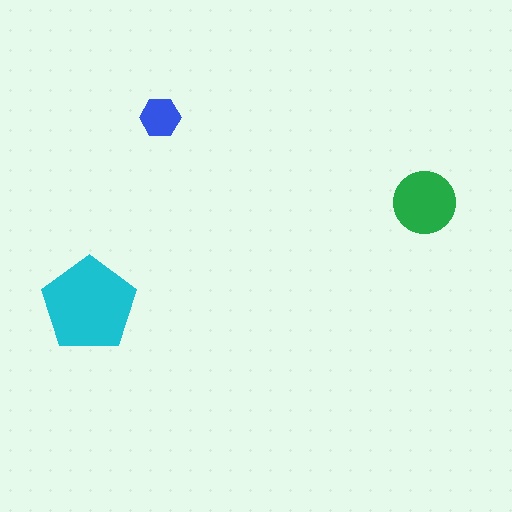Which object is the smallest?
The blue hexagon.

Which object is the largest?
The cyan pentagon.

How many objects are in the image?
There are 3 objects in the image.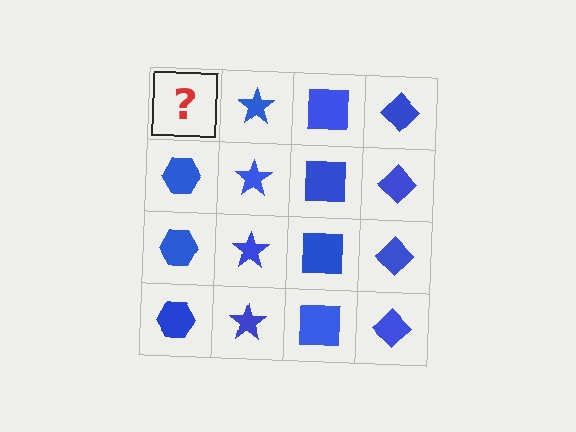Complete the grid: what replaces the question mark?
The question mark should be replaced with a blue hexagon.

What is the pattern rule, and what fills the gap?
The rule is that each column has a consistent shape. The gap should be filled with a blue hexagon.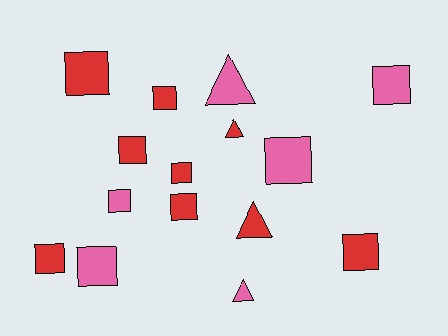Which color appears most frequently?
Red, with 9 objects.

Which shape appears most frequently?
Square, with 11 objects.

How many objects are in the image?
There are 15 objects.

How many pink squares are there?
There are 4 pink squares.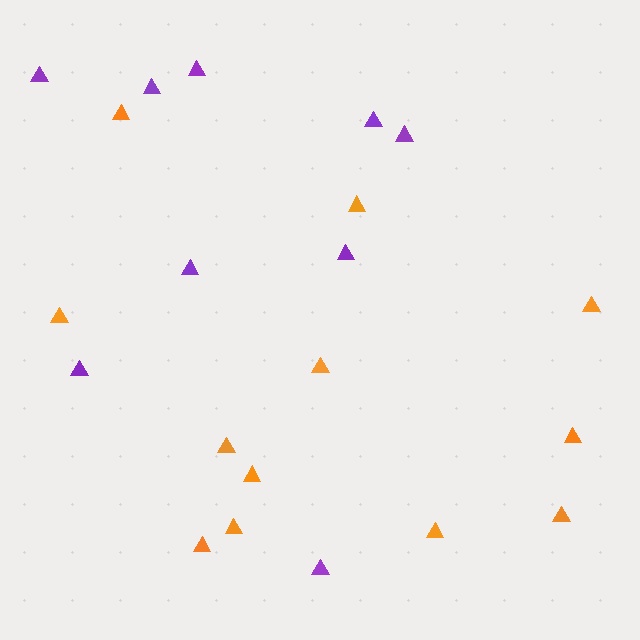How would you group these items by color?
There are 2 groups: one group of orange triangles (12) and one group of purple triangles (9).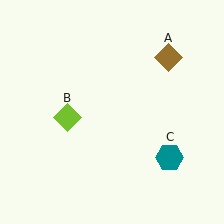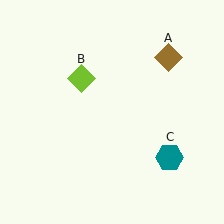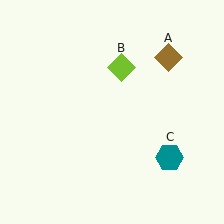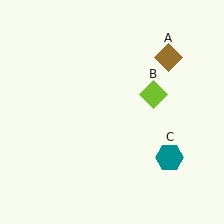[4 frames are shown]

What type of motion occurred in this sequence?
The lime diamond (object B) rotated clockwise around the center of the scene.